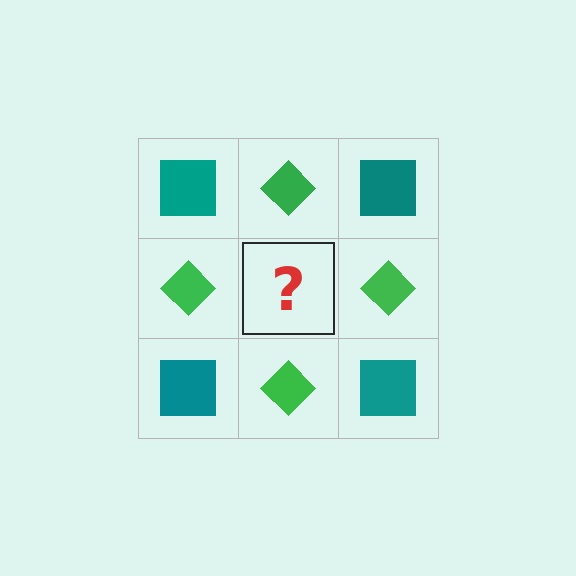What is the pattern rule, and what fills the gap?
The rule is that it alternates teal square and green diamond in a checkerboard pattern. The gap should be filled with a teal square.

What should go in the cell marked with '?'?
The missing cell should contain a teal square.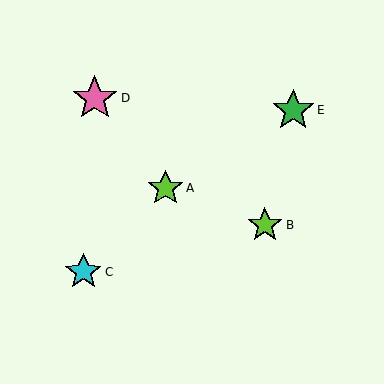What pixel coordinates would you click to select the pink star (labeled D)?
Click at (95, 98) to select the pink star D.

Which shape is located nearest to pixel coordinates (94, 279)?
The cyan star (labeled C) at (83, 272) is nearest to that location.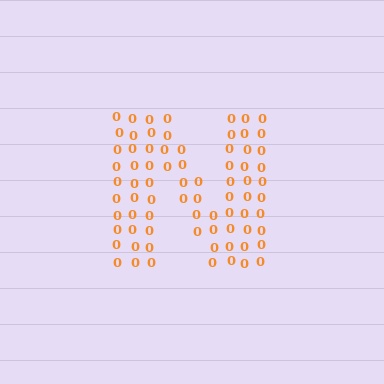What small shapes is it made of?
It is made of small digit 0's.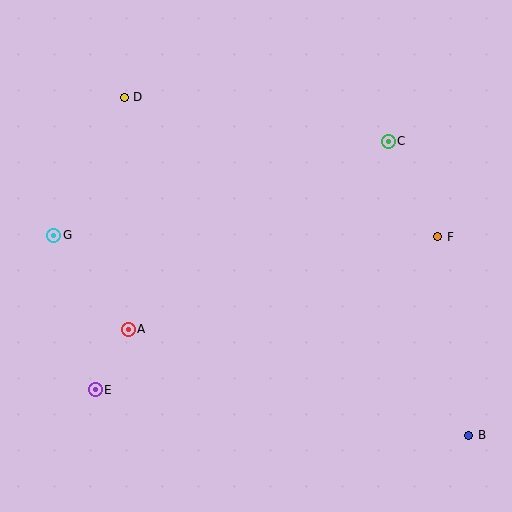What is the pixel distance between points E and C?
The distance between E and C is 384 pixels.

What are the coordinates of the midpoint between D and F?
The midpoint between D and F is at (281, 167).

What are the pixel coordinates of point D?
Point D is at (124, 97).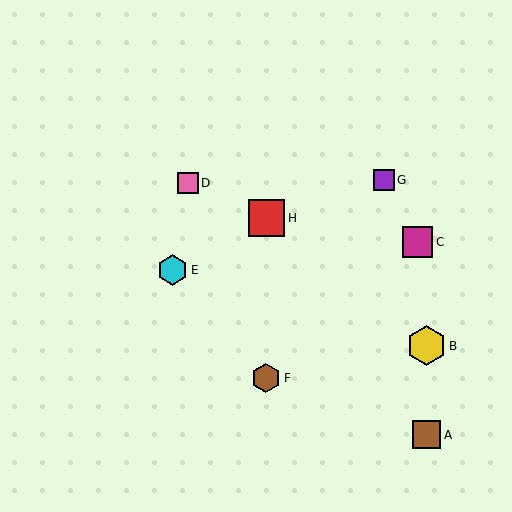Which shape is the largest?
The yellow hexagon (labeled B) is the largest.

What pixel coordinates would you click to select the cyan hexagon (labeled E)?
Click at (173, 270) to select the cyan hexagon E.